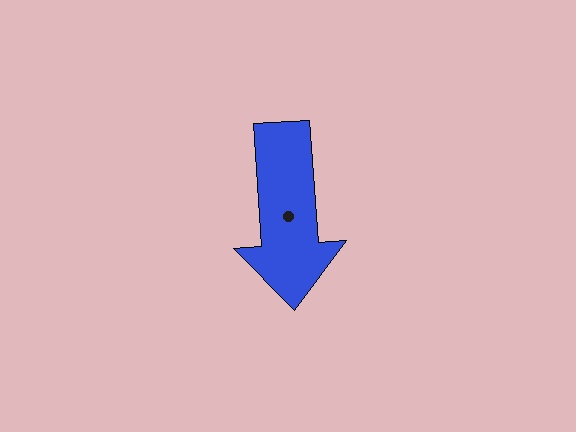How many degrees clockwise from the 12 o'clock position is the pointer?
Approximately 176 degrees.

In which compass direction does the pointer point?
South.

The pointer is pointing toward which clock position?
Roughly 6 o'clock.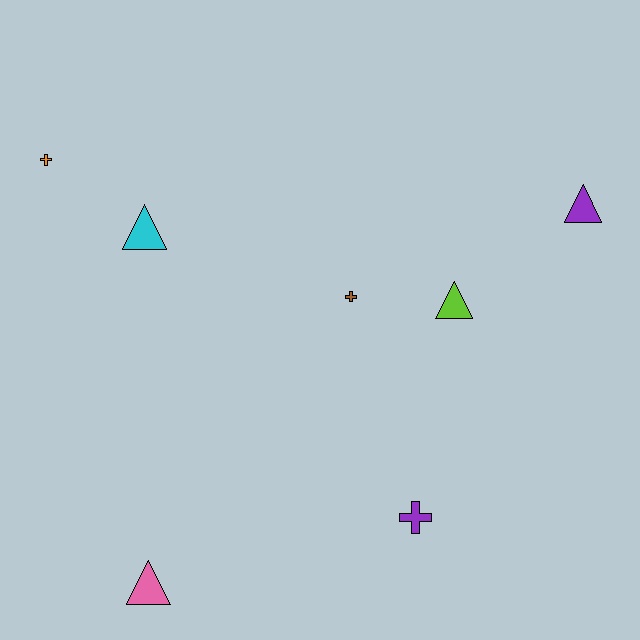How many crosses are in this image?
There are 3 crosses.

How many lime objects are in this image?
There is 1 lime object.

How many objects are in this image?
There are 7 objects.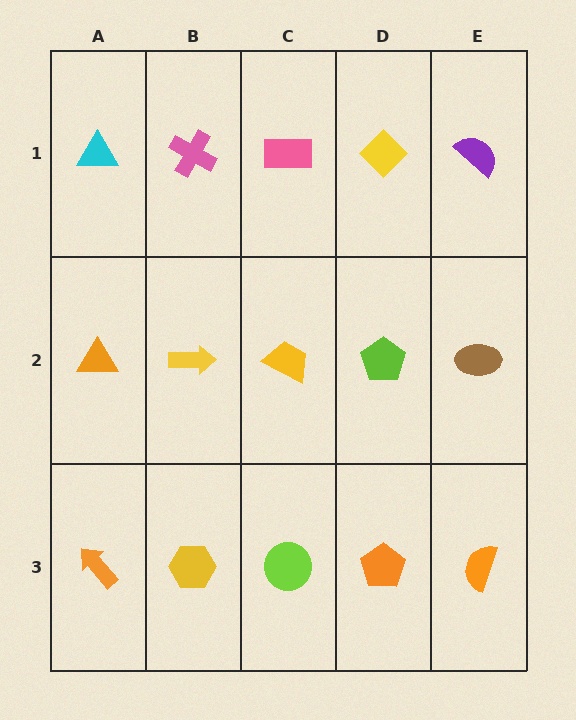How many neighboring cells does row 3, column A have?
2.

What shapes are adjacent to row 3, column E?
A brown ellipse (row 2, column E), an orange pentagon (row 3, column D).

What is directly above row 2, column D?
A yellow diamond.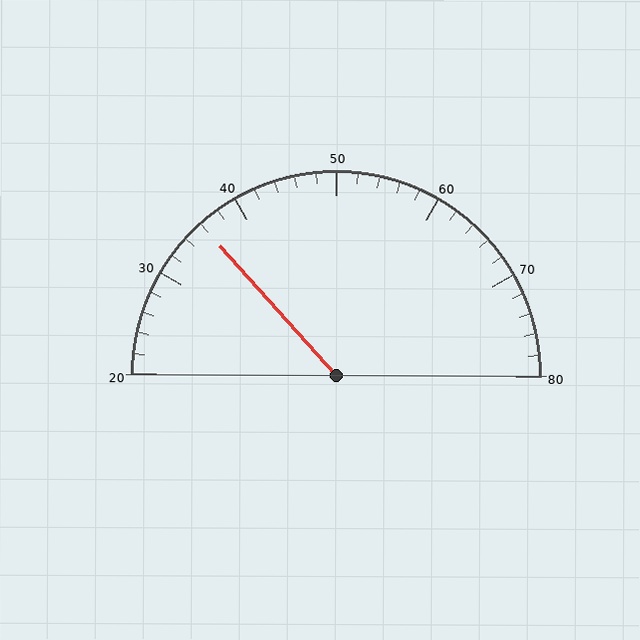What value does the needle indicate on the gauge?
The needle indicates approximately 36.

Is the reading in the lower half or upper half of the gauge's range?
The reading is in the lower half of the range (20 to 80).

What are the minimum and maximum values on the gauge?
The gauge ranges from 20 to 80.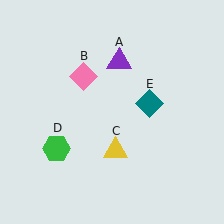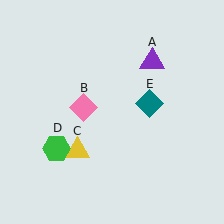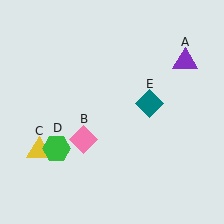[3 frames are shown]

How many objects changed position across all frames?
3 objects changed position: purple triangle (object A), pink diamond (object B), yellow triangle (object C).